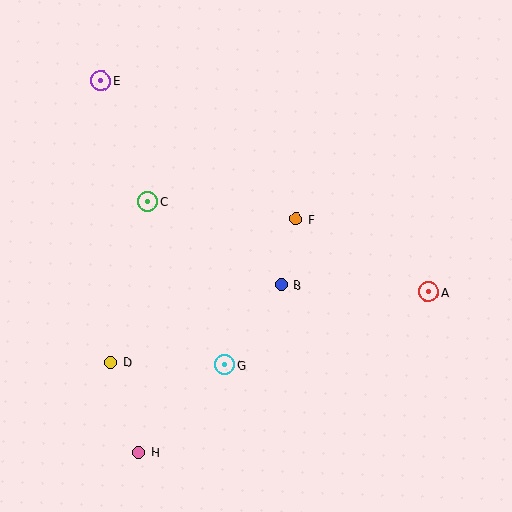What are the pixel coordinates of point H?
Point H is at (139, 452).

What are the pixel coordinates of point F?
Point F is at (296, 219).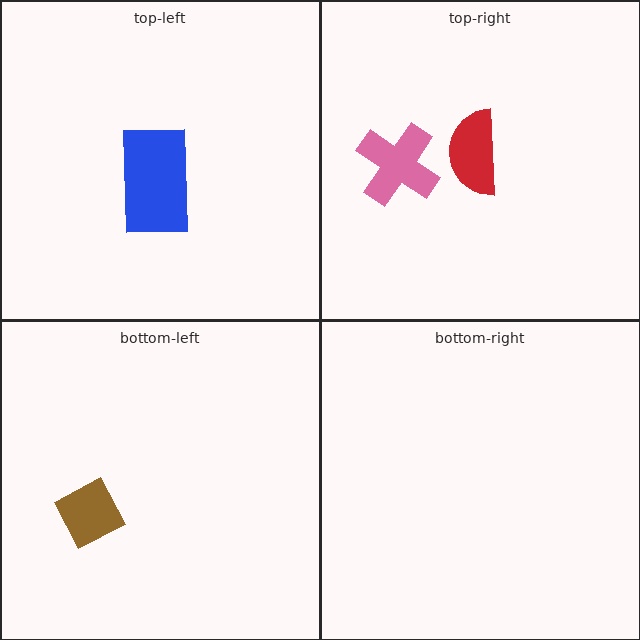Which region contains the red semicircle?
The top-right region.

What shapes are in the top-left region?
The blue rectangle.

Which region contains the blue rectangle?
The top-left region.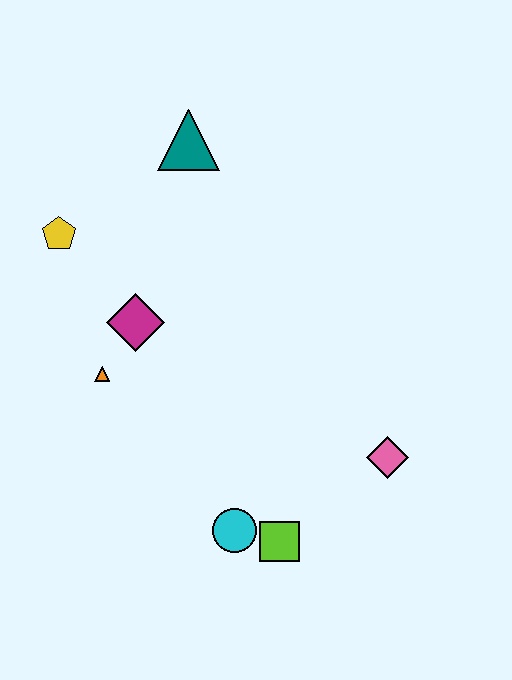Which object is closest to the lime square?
The cyan circle is closest to the lime square.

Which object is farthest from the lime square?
The teal triangle is farthest from the lime square.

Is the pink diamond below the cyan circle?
No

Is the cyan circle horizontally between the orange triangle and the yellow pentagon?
No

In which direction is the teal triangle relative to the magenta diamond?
The teal triangle is above the magenta diamond.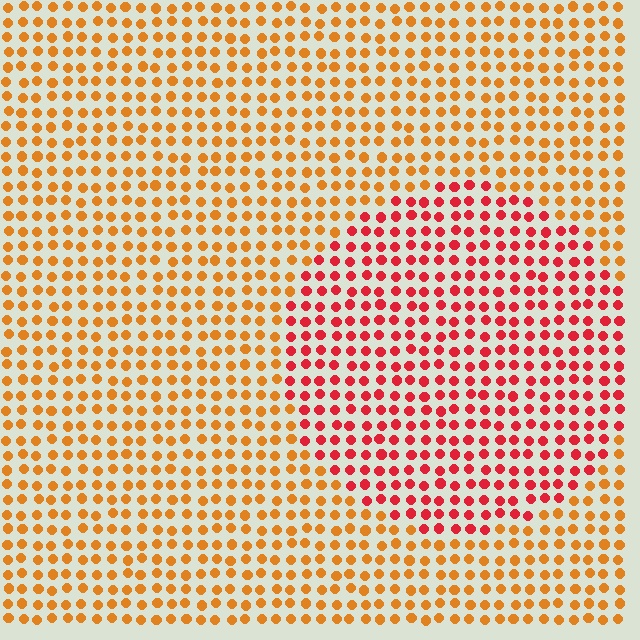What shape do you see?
I see a circle.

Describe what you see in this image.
The image is filled with small orange elements in a uniform arrangement. A circle-shaped region is visible where the elements are tinted to a slightly different hue, forming a subtle color boundary.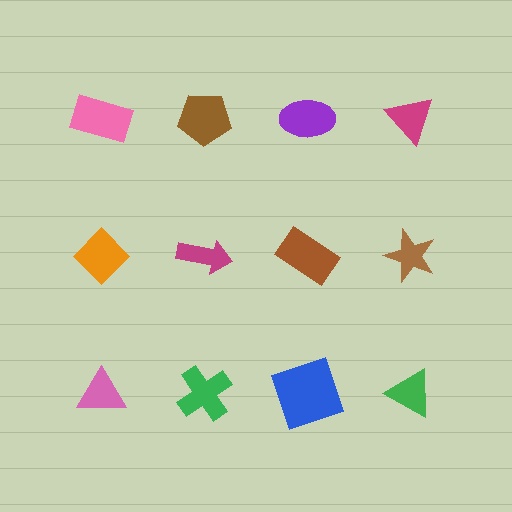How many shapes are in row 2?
4 shapes.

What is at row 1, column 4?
A magenta triangle.